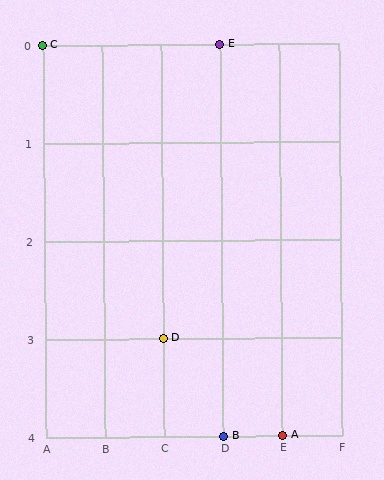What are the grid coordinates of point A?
Point A is at grid coordinates (E, 4).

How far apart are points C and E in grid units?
Points C and E are 3 columns apart.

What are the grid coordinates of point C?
Point C is at grid coordinates (A, 0).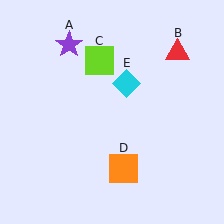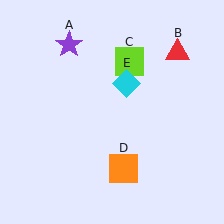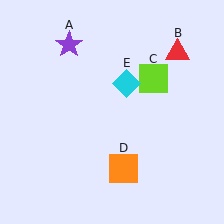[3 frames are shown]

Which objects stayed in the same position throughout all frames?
Purple star (object A) and red triangle (object B) and orange square (object D) and cyan diamond (object E) remained stationary.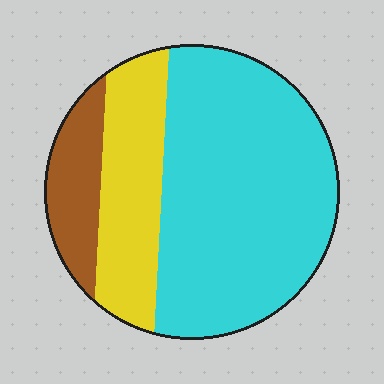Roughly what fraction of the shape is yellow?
Yellow covers about 25% of the shape.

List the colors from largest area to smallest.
From largest to smallest: cyan, yellow, brown.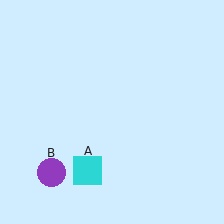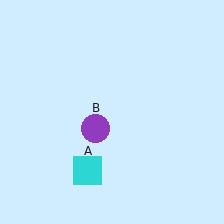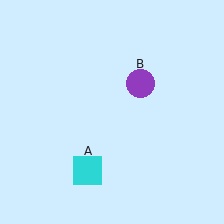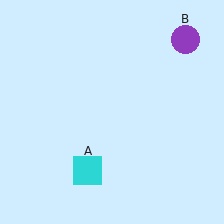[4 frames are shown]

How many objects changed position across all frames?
1 object changed position: purple circle (object B).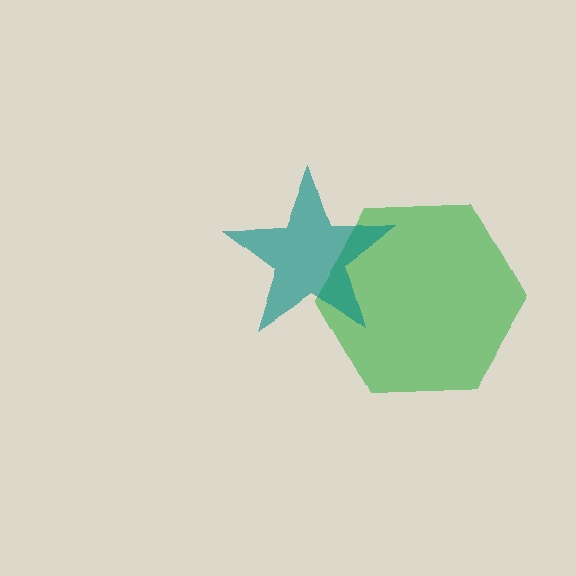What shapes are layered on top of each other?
The layered shapes are: a green hexagon, a teal star.